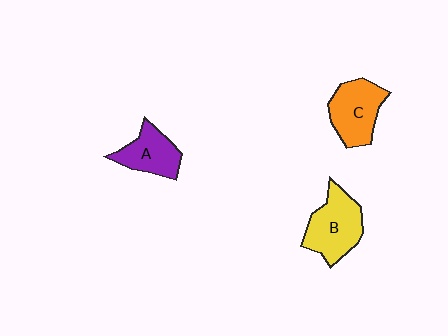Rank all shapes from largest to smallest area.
From largest to smallest: B (yellow), C (orange), A (purple).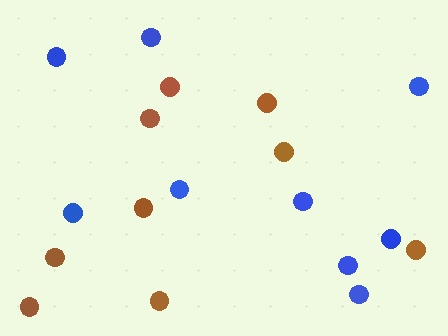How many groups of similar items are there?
There are 2 groups: one group of brown circles (9) and one group of blue circles (9).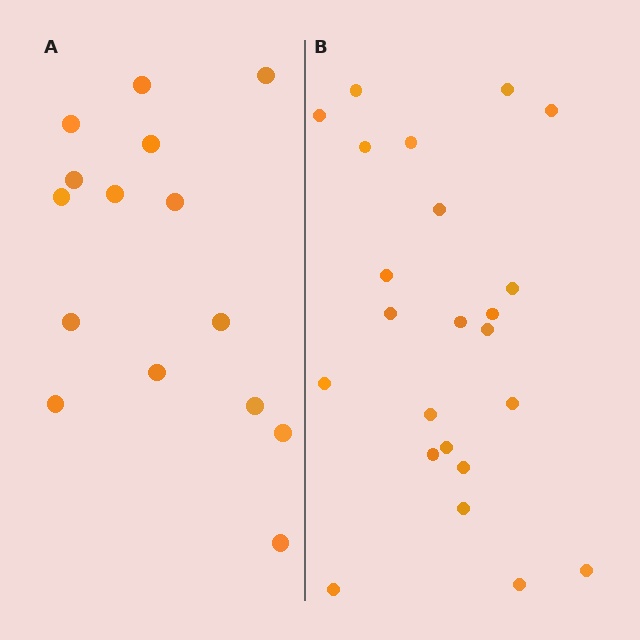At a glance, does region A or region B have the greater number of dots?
Region B (the right region) has more dots.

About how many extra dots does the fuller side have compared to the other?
Region B has roughly 8 or so more dots than region A.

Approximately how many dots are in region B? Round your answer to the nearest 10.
About 20 dots. (The exact count is 23, which rounds to 20.)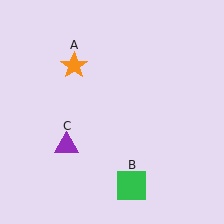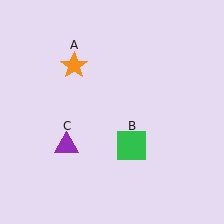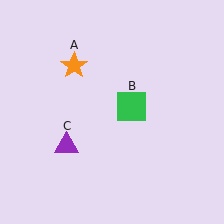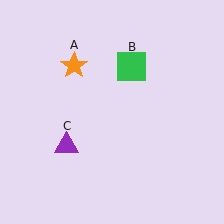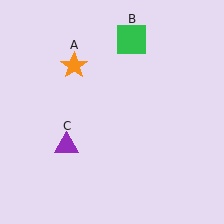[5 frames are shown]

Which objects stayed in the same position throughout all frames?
Orange star (object A) and purple triangle (object C) remained stationary.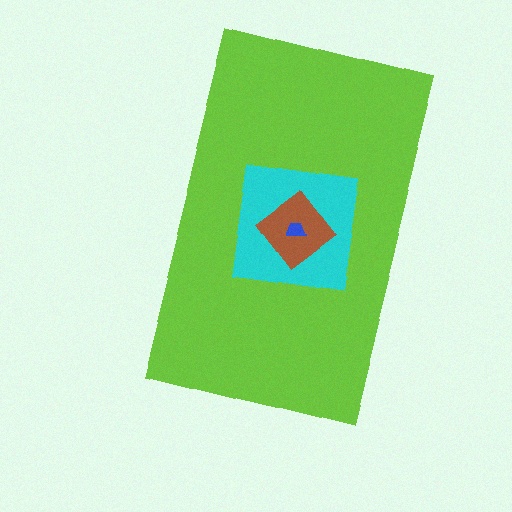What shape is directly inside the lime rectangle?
The cyan square.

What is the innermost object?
The blue trapezoid.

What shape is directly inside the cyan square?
The brown diamond.